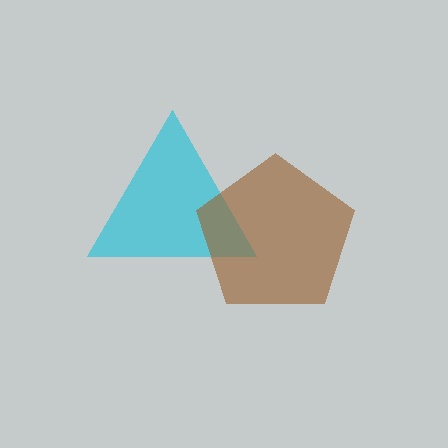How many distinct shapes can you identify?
There are 2 distinct shapes: a cyan triangle, a brown pentagon.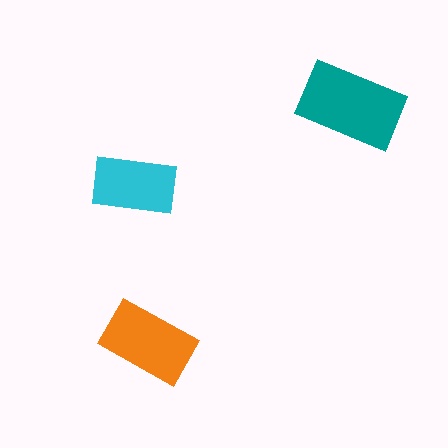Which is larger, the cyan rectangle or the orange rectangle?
The orange one.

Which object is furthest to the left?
The cyan rectangle is leftmost.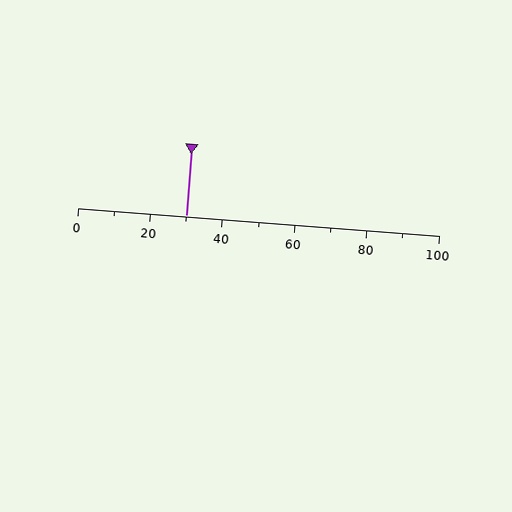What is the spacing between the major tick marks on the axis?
The major ticks are spaced 20 apart.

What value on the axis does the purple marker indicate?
The marker indicates approximately 30.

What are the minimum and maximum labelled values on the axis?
The axis runs from 0 to 100.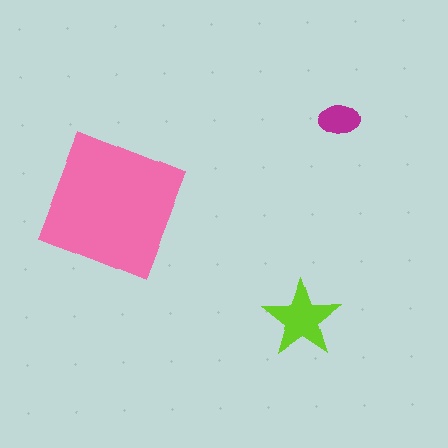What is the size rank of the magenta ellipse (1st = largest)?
3rd.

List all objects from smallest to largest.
The magenta ellipse, the lime star, the pink square.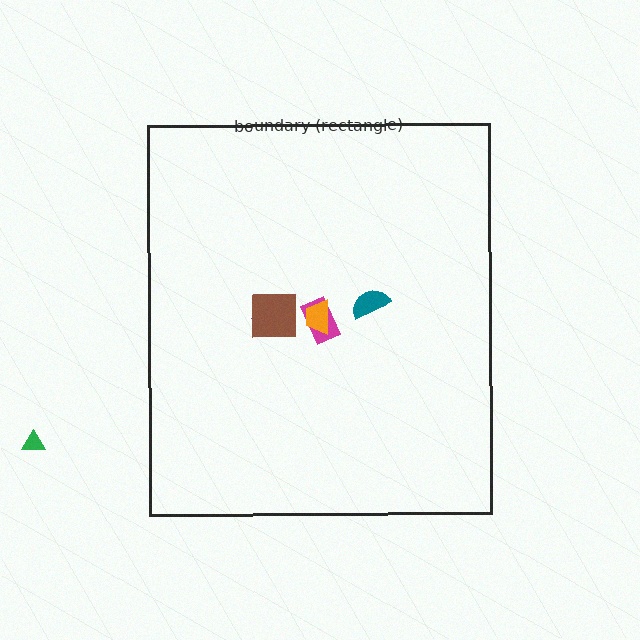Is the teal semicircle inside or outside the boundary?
Inside.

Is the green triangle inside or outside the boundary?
Outside.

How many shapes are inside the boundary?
5 inside, 1 outside.